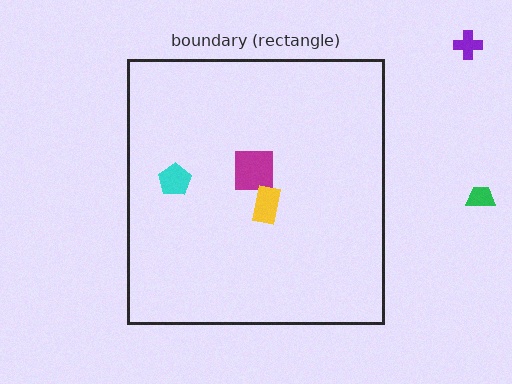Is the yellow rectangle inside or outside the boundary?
Inside.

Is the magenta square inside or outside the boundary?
Inside.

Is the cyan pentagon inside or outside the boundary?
Inside.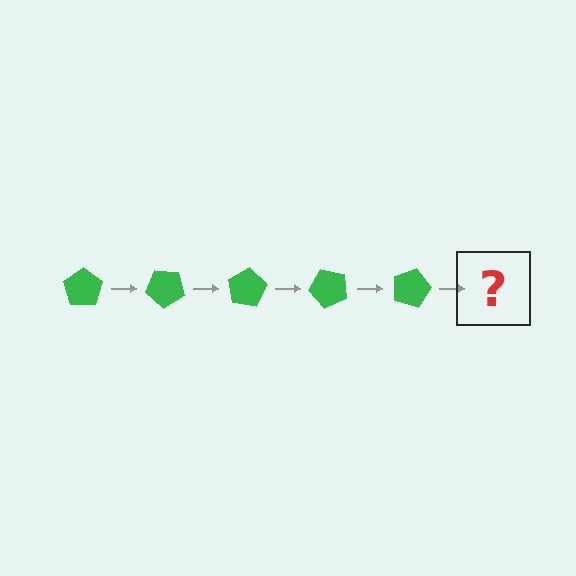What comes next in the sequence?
The next element should be a green pentagon rotated 200 degrees.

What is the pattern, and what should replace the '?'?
The pattern is that the pentagon rotates 40 degrees each step. The '?' should be a green pentagon rotated 200 degrees.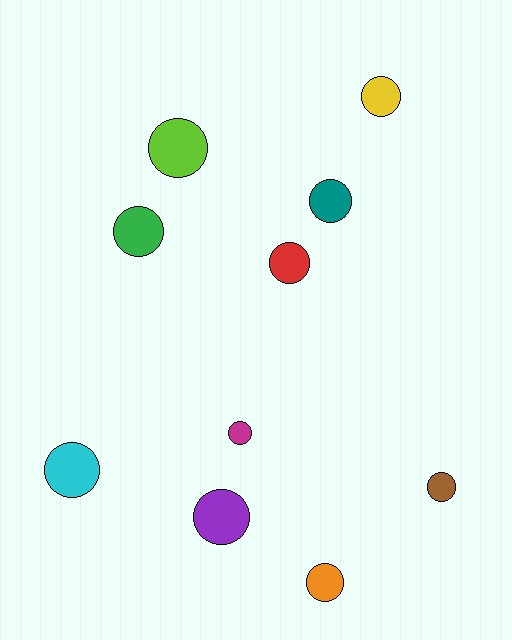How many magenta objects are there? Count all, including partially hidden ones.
There is 1 magenta object.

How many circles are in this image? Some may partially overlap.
There are 10 circles.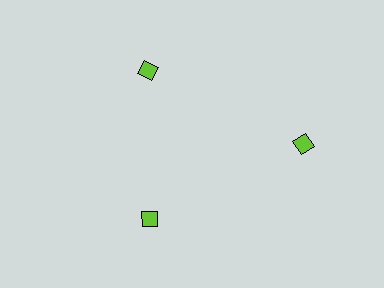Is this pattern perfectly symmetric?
No. The 3 lime diamonds are arranged in a ring, but one element near the 3 o'clock position is pushed outward from the center, breaking the 3-fold rotational symmetry.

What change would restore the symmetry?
The symmetry would be restored by moving it inward, back onto the ring so that all 3 diamonds sit at equal angles and equal distance from the center.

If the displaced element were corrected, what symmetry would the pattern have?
It would have 3-fold rotational symmetry — the pattern would map onto itself every 120 degrees.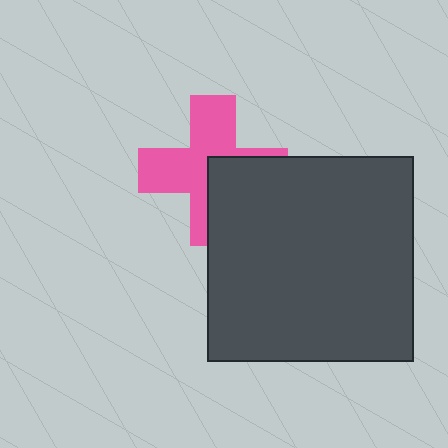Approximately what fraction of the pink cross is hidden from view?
Roughly 38% of the pink cross is hidden behind the dark gray square.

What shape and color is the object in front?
The object in front is a dark gray square.